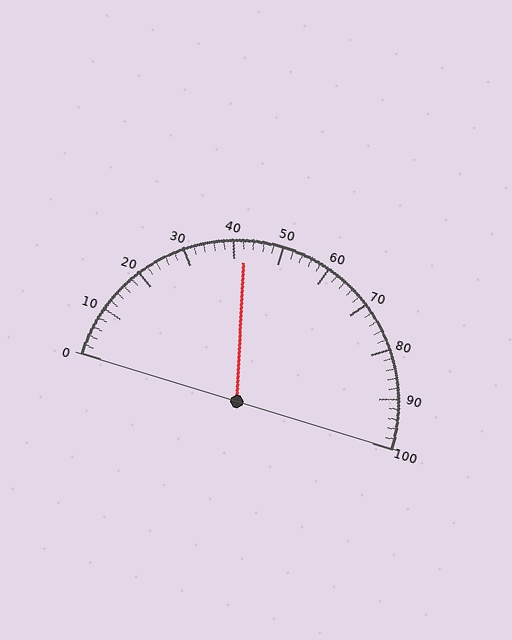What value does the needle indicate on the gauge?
The needle indicates approximately 42.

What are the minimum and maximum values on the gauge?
The gauge ranges from 0 to 100.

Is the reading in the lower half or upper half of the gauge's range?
The reading is in the lower half of the range (0 to 100).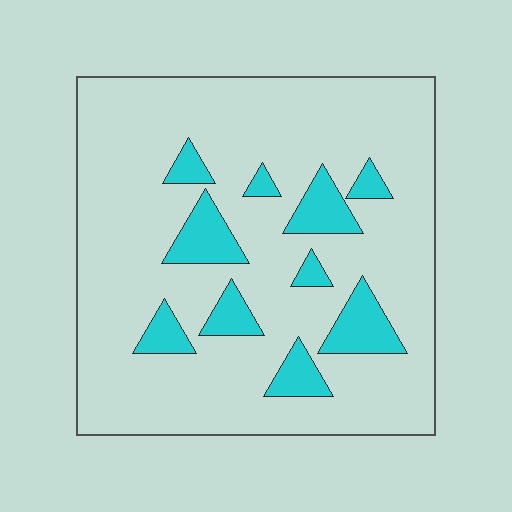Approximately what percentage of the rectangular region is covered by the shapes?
Approximately 15%.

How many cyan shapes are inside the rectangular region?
10.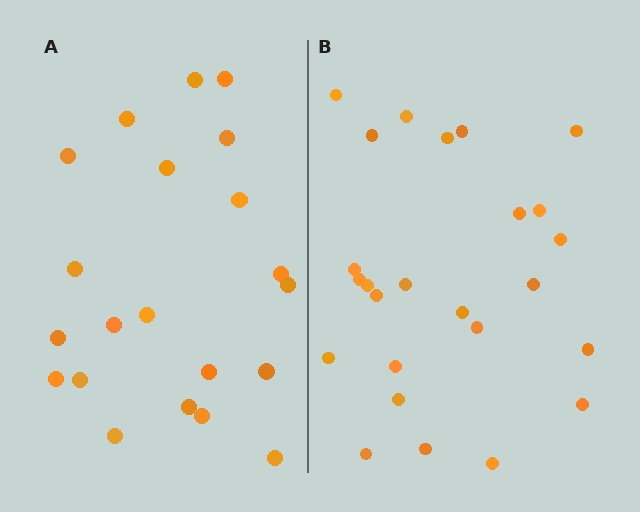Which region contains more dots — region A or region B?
Region B (the right region) has more dots.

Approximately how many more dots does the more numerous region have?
Region B has about 4 more dots than region A.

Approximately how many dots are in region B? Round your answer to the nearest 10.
About 20 dots. (The exact count is 25, which rounds to 20.)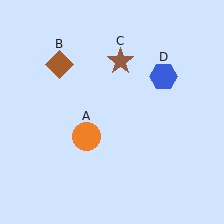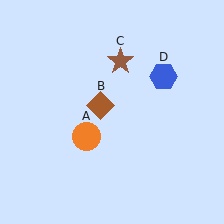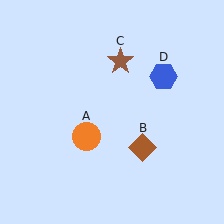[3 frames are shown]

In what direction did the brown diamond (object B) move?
The brown diamond (object B) moved down and to the right.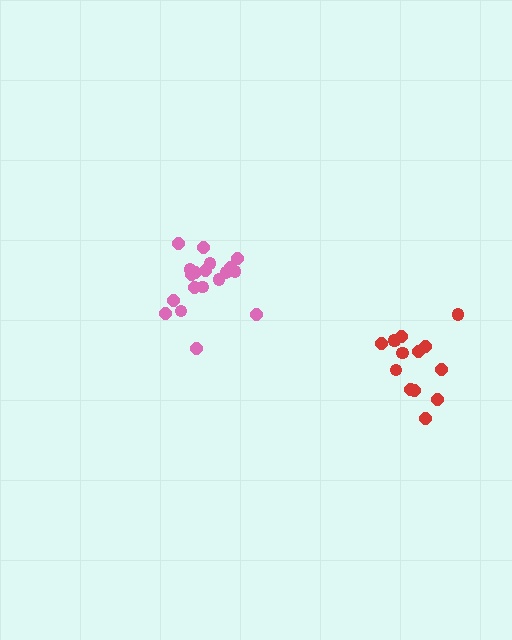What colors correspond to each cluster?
The clusters are colored: red, pink.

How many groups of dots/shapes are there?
There are 2 groups.